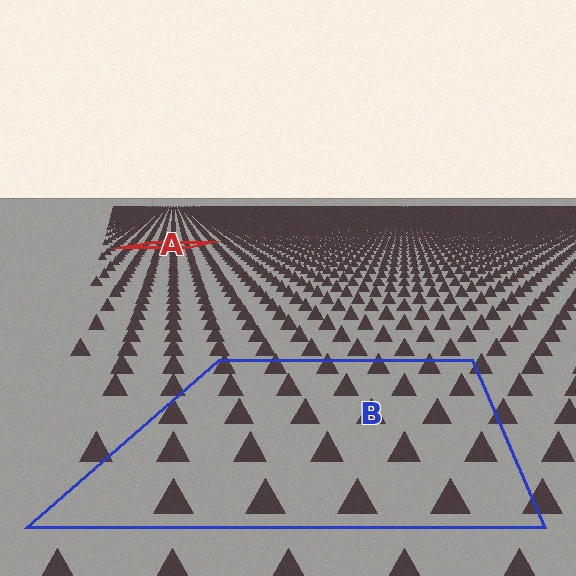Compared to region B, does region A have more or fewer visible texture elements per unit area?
Region A has more texture elements per unit area — they are packed more densely because it is farther away.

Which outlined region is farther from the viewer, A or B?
Region A is farther from the viewer — the texture elements inside it appear smaller and more densely packed.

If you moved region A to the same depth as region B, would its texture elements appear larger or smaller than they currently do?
They would appear larger. At a closer depth, the same texture elements are projected at a bigger on-screen size.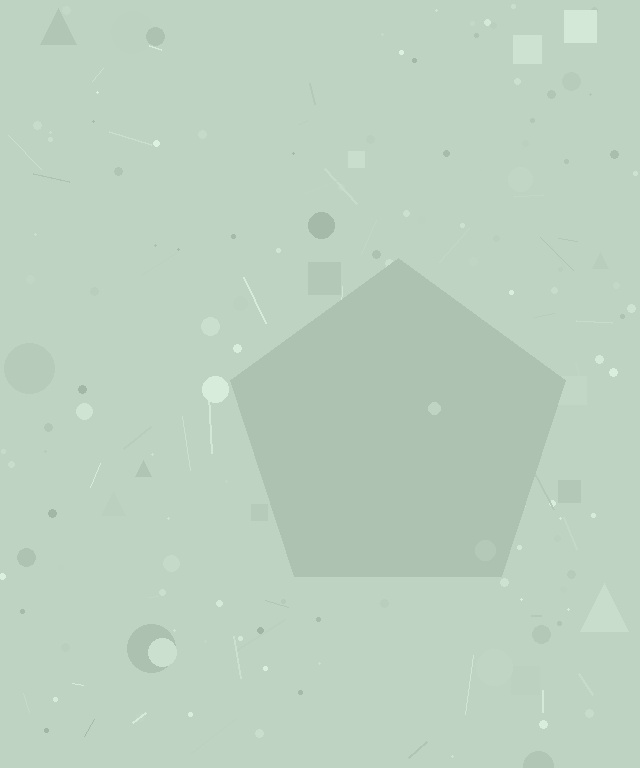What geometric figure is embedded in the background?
A pentagon is embedded in the background.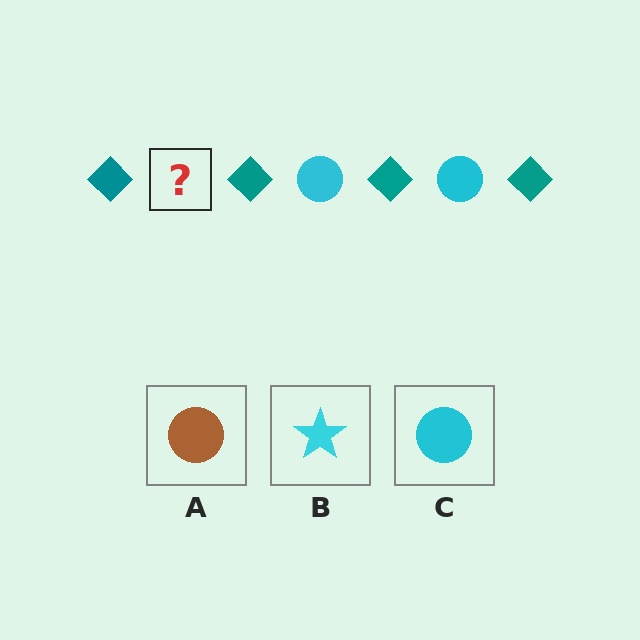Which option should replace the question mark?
Option C.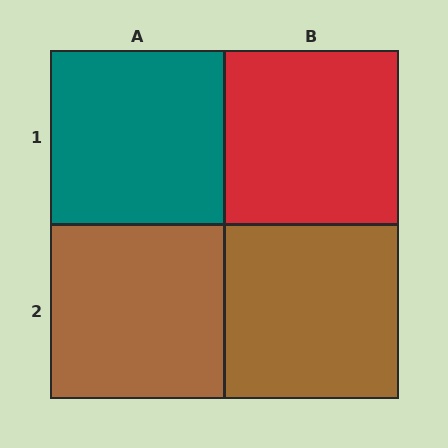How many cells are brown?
2 cells are brown.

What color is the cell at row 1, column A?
Teal.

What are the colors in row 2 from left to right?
Brown, brown.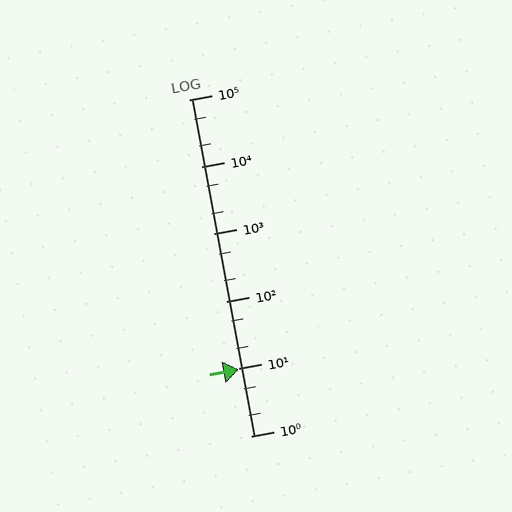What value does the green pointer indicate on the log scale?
The pointer indicates approximately 9.7.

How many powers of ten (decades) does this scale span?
The scale spans 5 decades, from 1 to 100000.